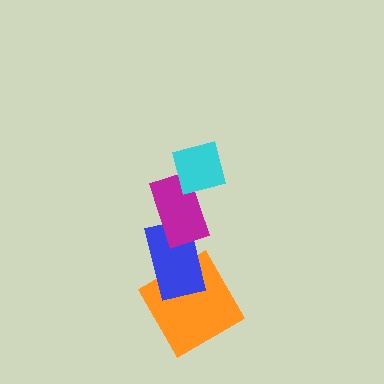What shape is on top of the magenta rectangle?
The cyan square is on top of the magenta rectangle.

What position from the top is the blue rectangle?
The blue rectangle is 3rd from the top.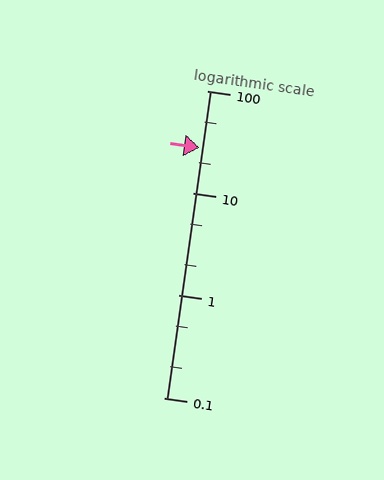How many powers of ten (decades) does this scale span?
The scale spans 3 decades, from 0.1 to 100.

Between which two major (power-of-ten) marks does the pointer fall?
The pointer is between 10 and 100.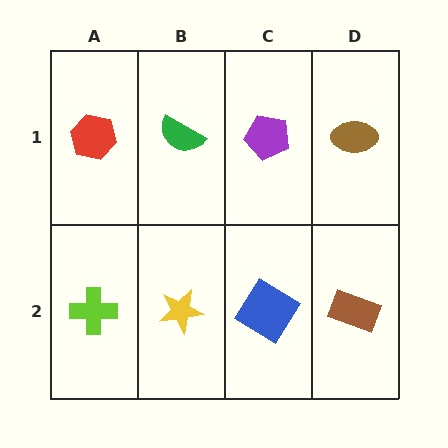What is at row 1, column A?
A red hexagon.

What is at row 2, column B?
A yellow star.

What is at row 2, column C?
A blue diamond.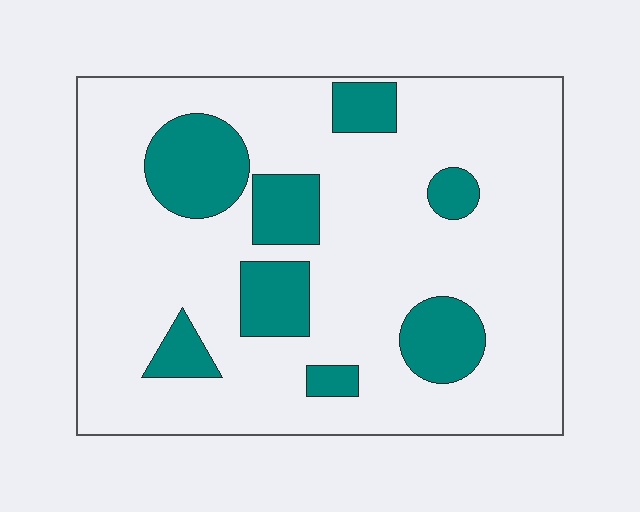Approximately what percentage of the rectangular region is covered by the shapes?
Approximately 20%.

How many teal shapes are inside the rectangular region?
8.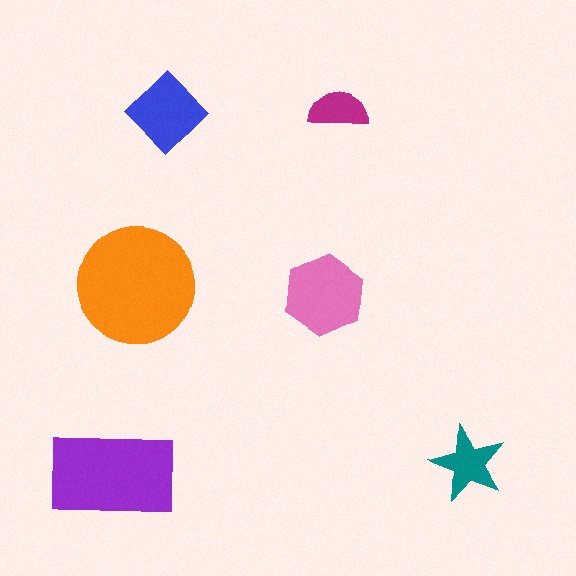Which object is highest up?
The magenta semicircle is topmost.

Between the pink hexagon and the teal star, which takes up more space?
The pink hexagon.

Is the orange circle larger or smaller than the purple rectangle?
Larger.